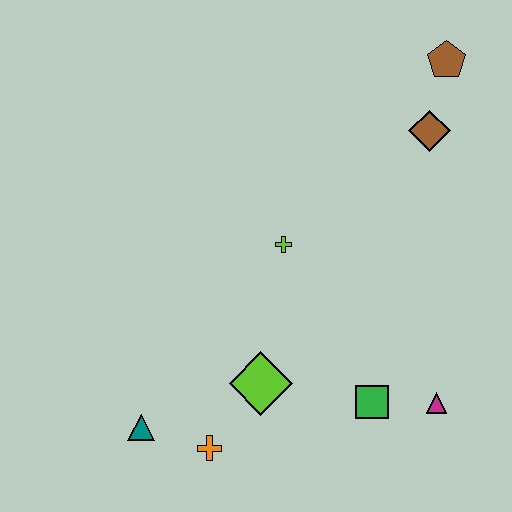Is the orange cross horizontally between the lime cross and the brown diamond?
No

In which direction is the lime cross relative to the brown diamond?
The lime cross is to the left of the brown diamond.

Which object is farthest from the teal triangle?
The brown pentagon is farthest from the teal triangle.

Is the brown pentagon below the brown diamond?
No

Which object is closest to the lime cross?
The lime diamond is closest to the lime cross.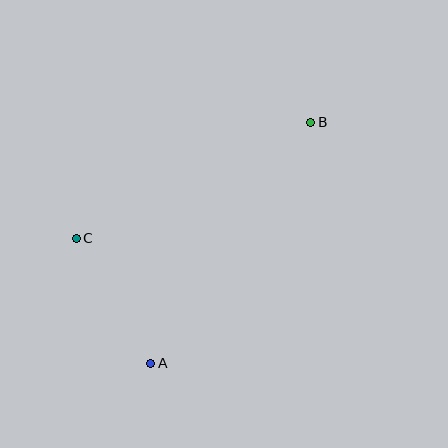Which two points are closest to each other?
Points A and C are closest to each other.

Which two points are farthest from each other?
Points A and B are farthest from each other.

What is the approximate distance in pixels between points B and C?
The distance between B and C is approximately 262 pixels.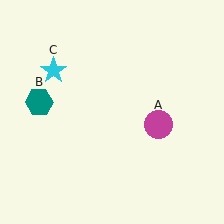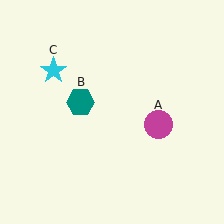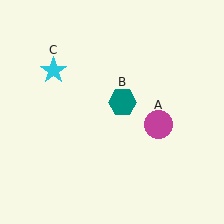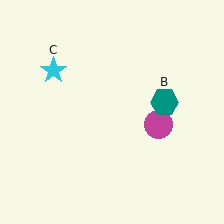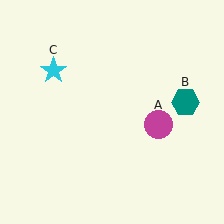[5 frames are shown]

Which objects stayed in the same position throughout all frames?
Magenta circle (object A) and cyan star (object C) remained stationary.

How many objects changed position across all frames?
1 object changed position: teal hexagon (object B).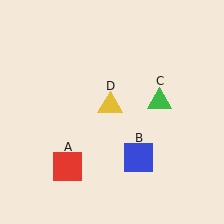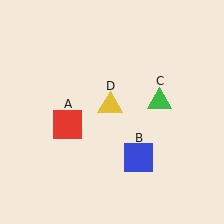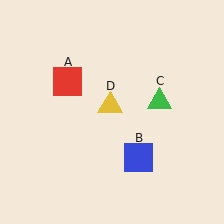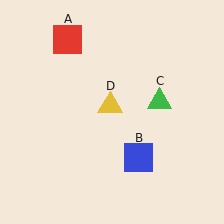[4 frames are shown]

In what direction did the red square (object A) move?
The red square (object A) moved up.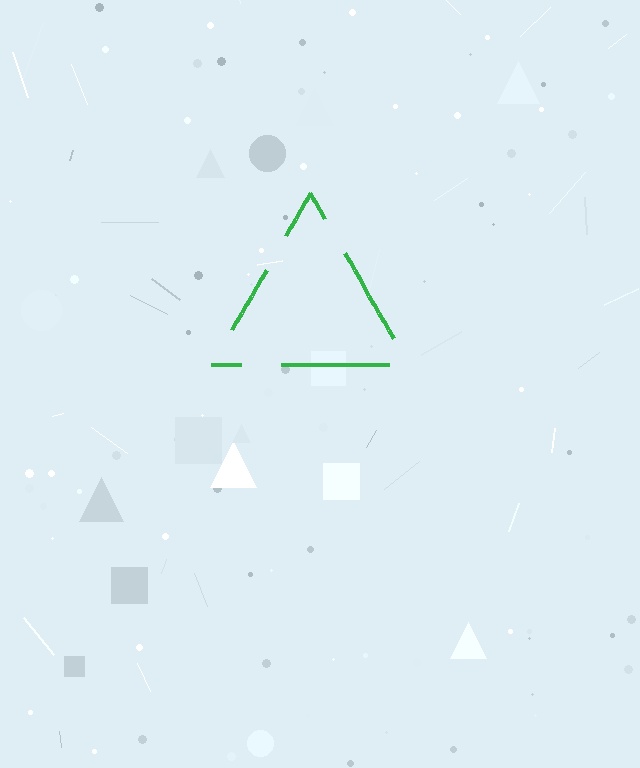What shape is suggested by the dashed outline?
The dashed outline suggests a triangle.